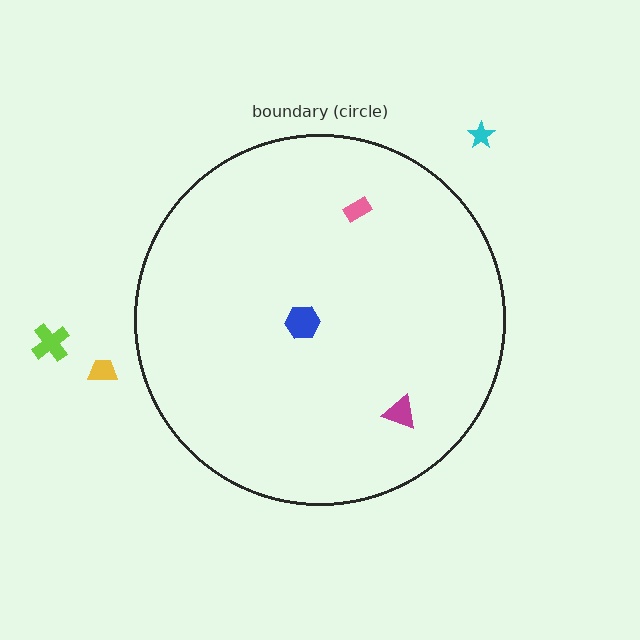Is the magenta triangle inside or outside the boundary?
Inside.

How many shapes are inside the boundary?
3 inside, 3 outside.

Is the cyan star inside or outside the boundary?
Outside.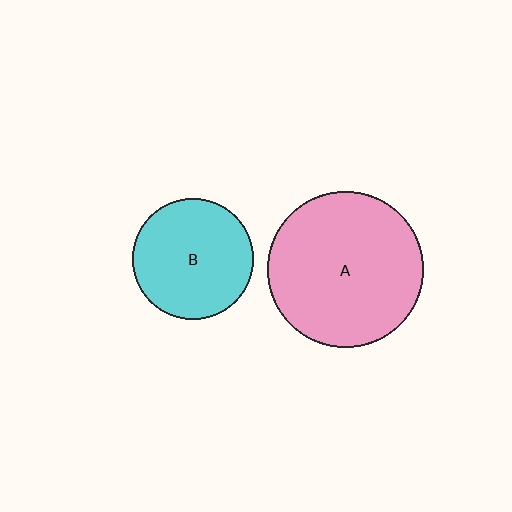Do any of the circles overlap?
No, none of the circles overlap.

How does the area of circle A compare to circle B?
Approximately 1.7 times.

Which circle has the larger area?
Circle A (pink).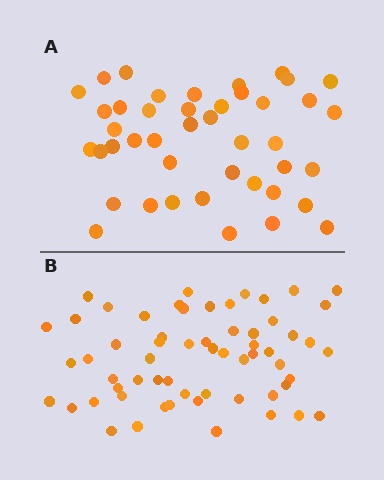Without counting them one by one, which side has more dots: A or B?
Region B (the bottom region) has more dots.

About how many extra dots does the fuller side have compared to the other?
Region B has approximately 15 more dots than region A.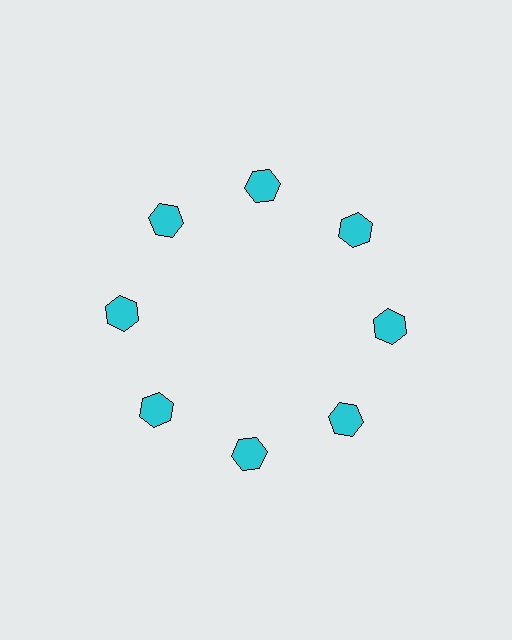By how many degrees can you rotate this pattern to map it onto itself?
The pattern maps onto itself every 45 degrees of rotation.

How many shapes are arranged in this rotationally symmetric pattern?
There are 8 shapes, arranged in 8 groups of 1.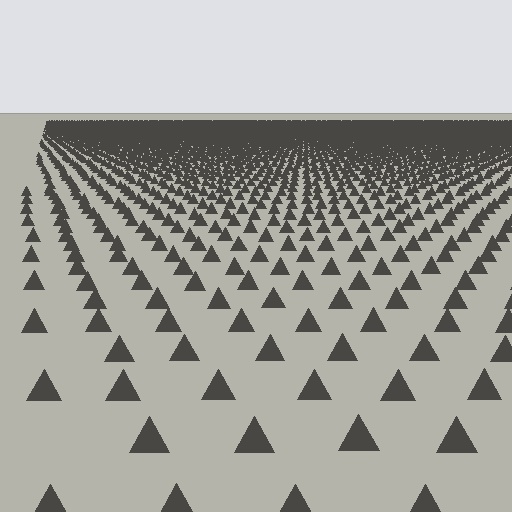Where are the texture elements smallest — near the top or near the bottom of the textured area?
Near the top.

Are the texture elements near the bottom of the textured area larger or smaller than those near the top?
Larger. Near the bottom, elements are closer to the viewer and appear at a bigger on-screen size.